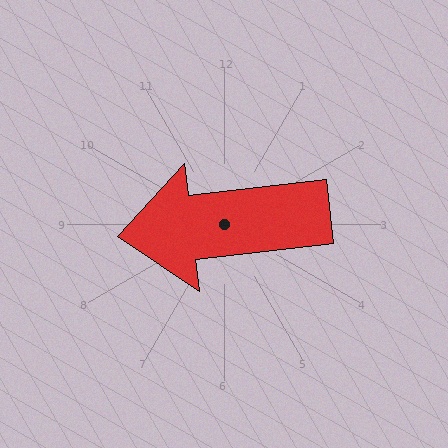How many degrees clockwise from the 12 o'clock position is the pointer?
Approximately 263 degrees.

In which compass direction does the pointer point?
West.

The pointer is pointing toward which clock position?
Roughly 9 o'clock.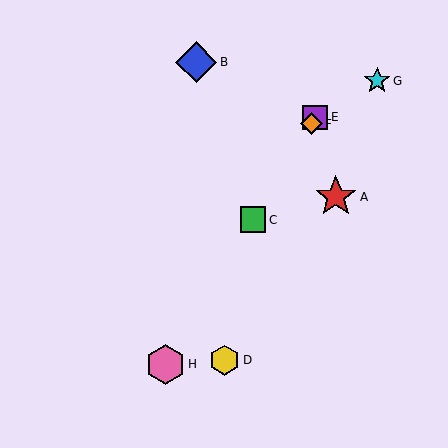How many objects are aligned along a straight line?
4 objects (C, E, F, H) are aligned along a straight line.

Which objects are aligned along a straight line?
Objects C, E, F, H are aligned along a straight line.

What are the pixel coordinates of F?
Object F is at (312, 124).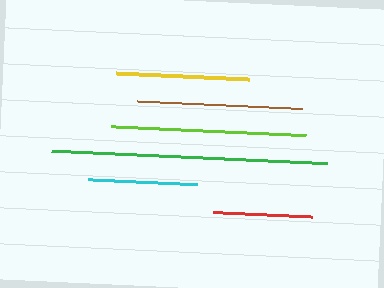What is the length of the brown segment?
The brown segment is approximately 165 pixels long.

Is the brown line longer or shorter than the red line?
The brown line is longer than the red line.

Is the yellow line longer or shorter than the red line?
The yellow line is longer than the red line.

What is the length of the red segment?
The red segment is approximately 99 pixels long.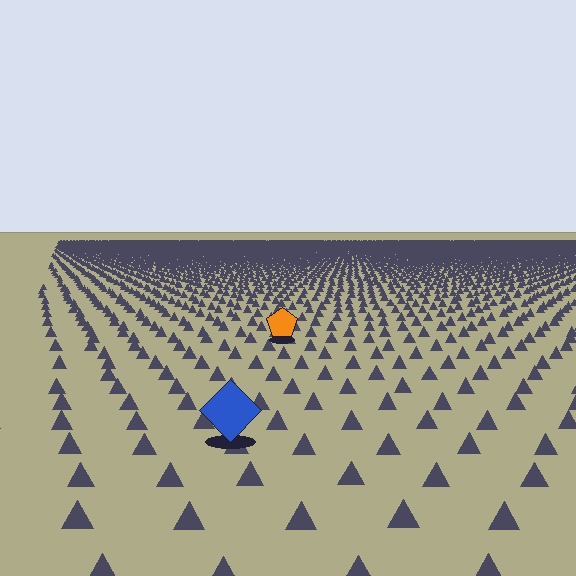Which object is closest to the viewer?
The blue diamond is closest. The texture marks near it are larger and more spread out.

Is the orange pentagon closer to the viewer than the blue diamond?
No. The blue diamond is closer — you can tell from the texture gradient: the ground texture is coarser near it.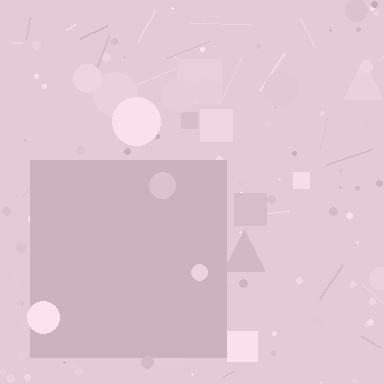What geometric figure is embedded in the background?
A square is embedded in the background.